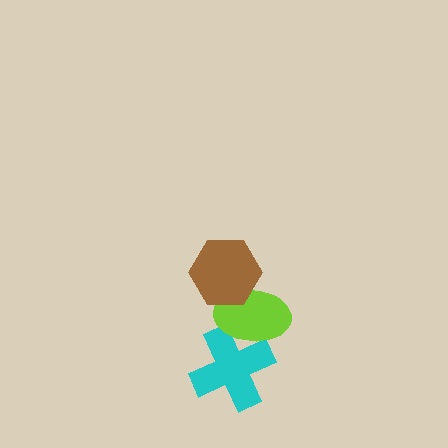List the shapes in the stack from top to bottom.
From top to bottom: the brown hexagon, the lime ellipse, the cyan cross.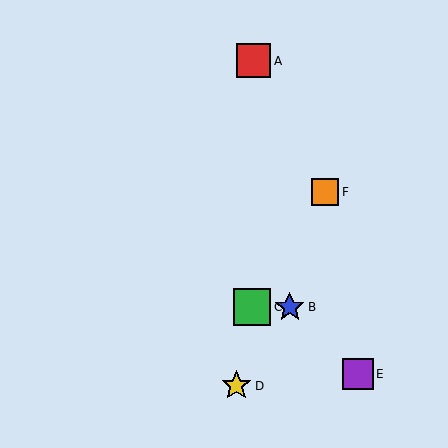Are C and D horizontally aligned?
No, C is at y≈307 and D is at y≈386.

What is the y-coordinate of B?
Object B is at y≈307.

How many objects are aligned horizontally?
2 objects (B, C) are aligned horizontally.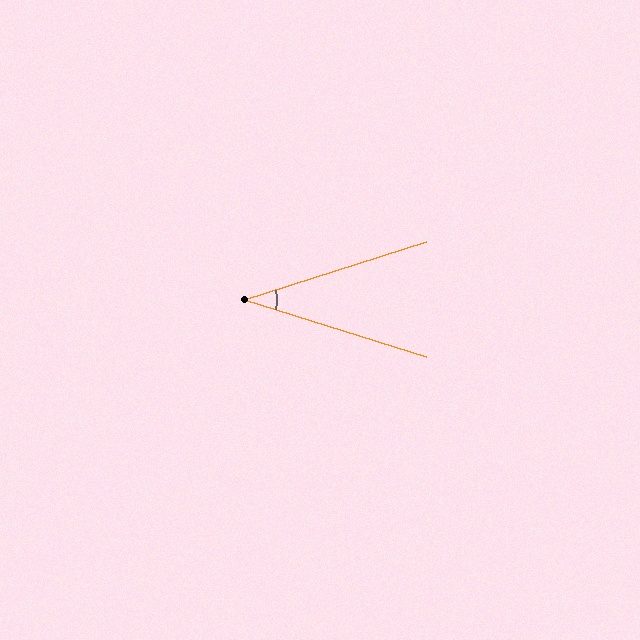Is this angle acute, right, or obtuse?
It is acute.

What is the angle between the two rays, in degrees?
Approximately 35 degrees.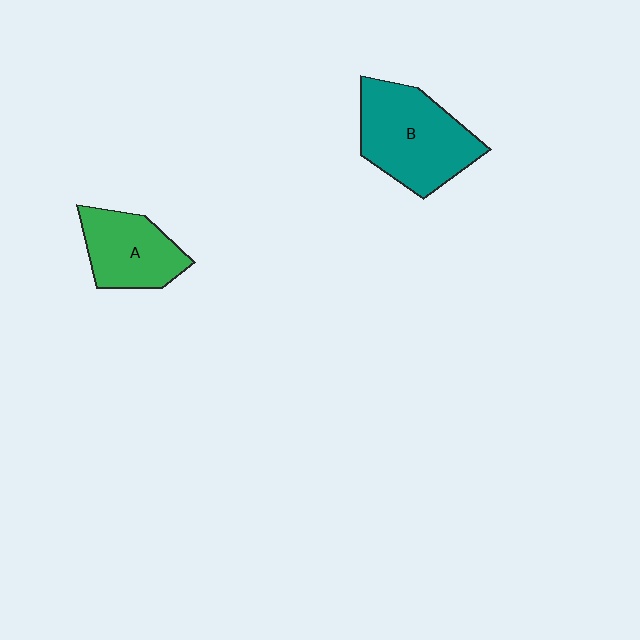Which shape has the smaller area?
Shape A (green).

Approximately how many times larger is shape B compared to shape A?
Approximately 1.4 times.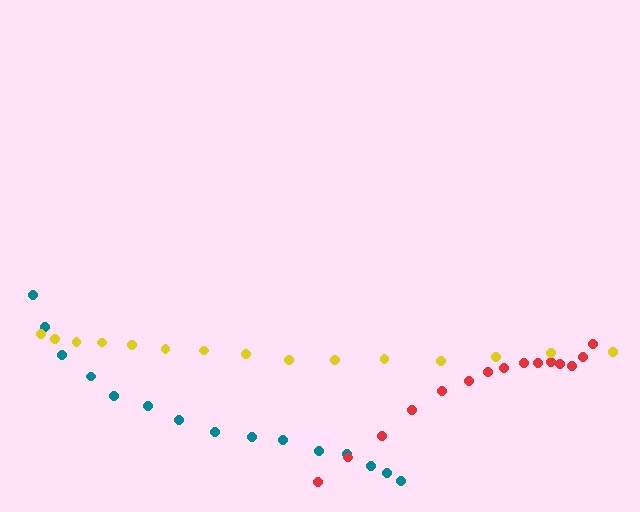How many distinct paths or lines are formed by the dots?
There are 3 distinct paths.